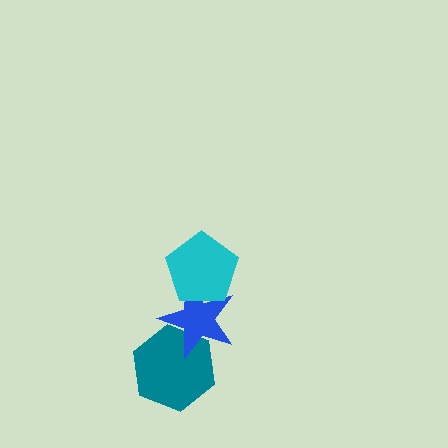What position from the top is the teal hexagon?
The teal hexagon is 3rd from the top.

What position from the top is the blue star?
The blue star is 2nd from the top.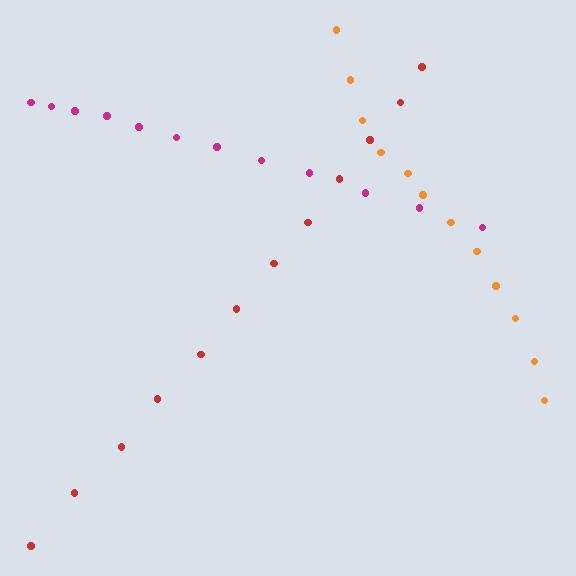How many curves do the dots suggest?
There are 3 distinct paths.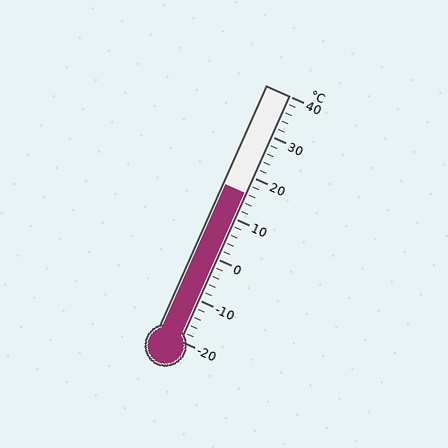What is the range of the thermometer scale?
The thermometer scale ranges from -20°C to 40°C.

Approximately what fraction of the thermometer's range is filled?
The thermometer is filled to approximately 60% of its range.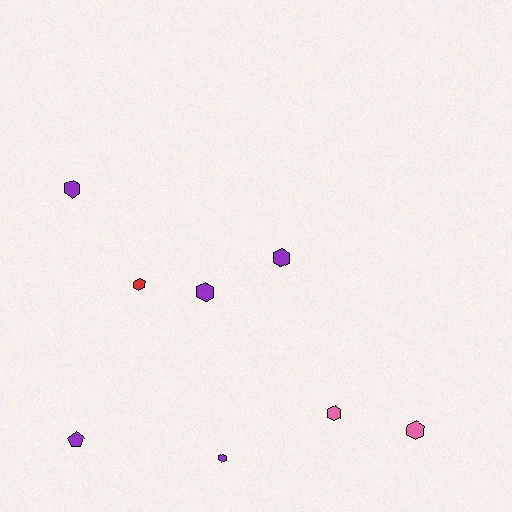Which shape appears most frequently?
Hexagon, with 7 objects.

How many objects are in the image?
There are 8 objects.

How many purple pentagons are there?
There is 1 purple pentagon.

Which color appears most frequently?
Purple, with 5 objects.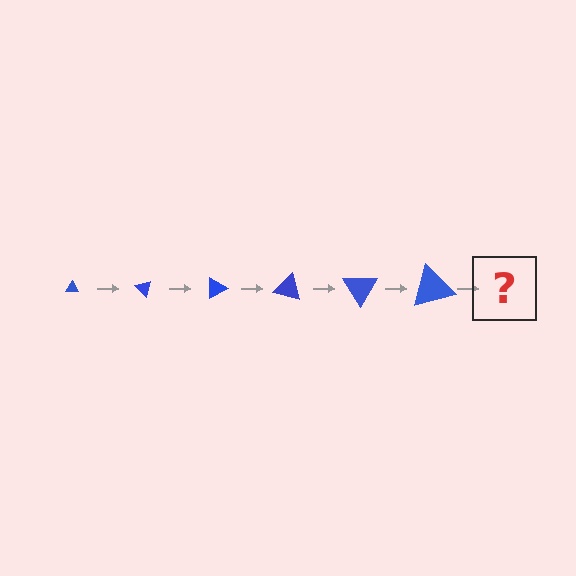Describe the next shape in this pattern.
It should be a triangle, larger than the previous one and rotated 270 degrees from the start.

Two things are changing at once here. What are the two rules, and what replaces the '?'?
The two rules are that the triangle grows larger each step and it rotates 45 degrees each step. The '?' should be a triangle, larger than the previous one and rotated 270 degrees from the start.